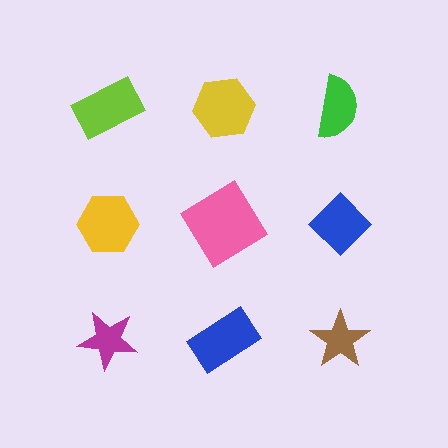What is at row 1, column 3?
A green semicircle.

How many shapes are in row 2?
3 shapes.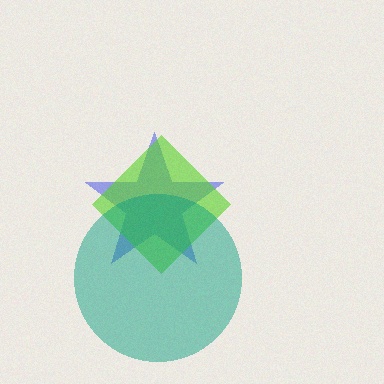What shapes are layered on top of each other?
The layered shapes are: a blue star, a lime diamond, a teal circle.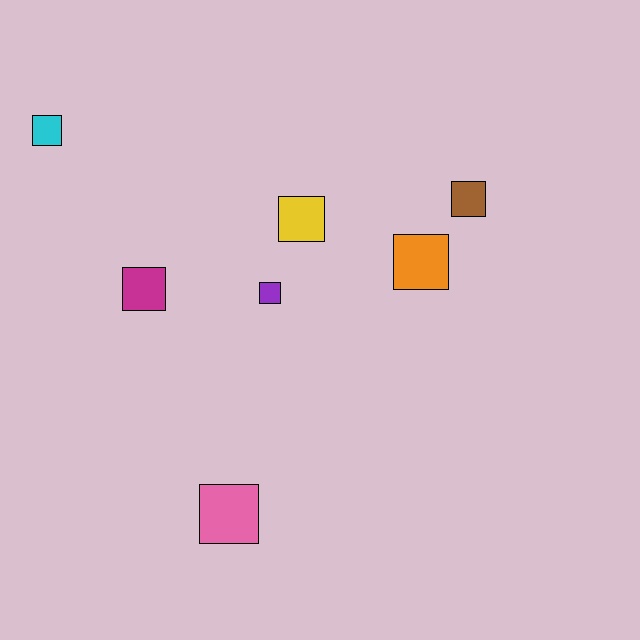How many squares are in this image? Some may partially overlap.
There are 7 squares.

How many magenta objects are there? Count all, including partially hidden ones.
There is 1 magenta object.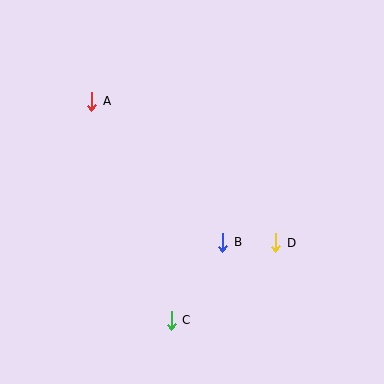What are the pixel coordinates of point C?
Point C is at (171, 320).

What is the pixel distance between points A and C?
The distance between A and C is 233 pixels.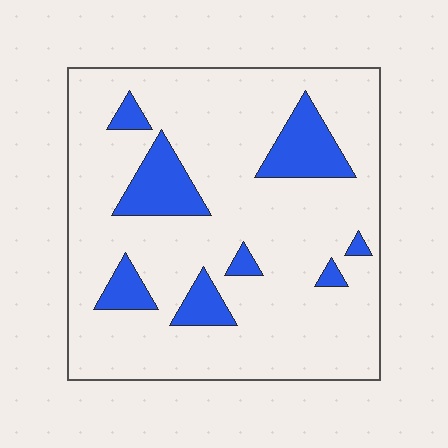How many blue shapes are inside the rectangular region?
8.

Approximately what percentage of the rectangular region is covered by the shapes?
Approximately 15%.